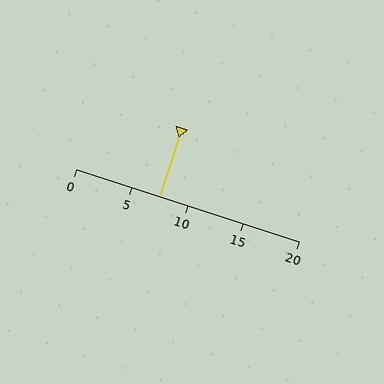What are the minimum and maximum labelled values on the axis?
The axis runs from 0 to 20.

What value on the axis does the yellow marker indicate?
The marker indicates approximately 7.5.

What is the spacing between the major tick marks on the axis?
The major ticks are spaced 5 apart.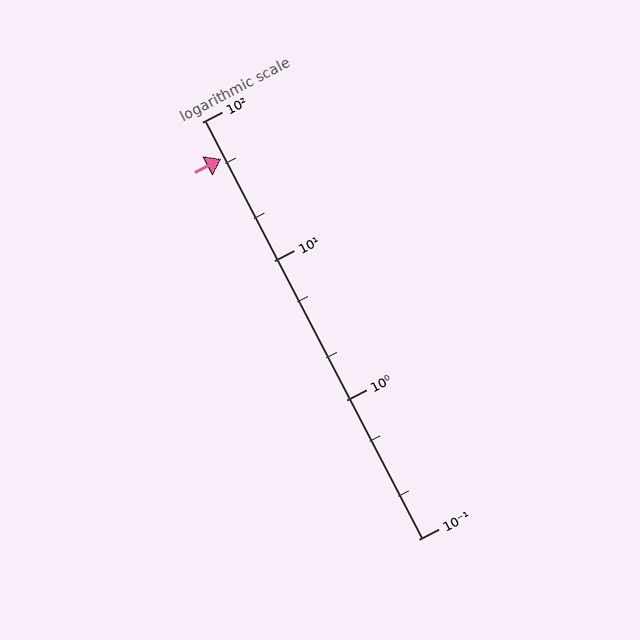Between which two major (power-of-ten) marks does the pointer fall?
The pointer is between 10 and 100.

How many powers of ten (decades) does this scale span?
The scale spans 3 decades, from 0.1 to 100.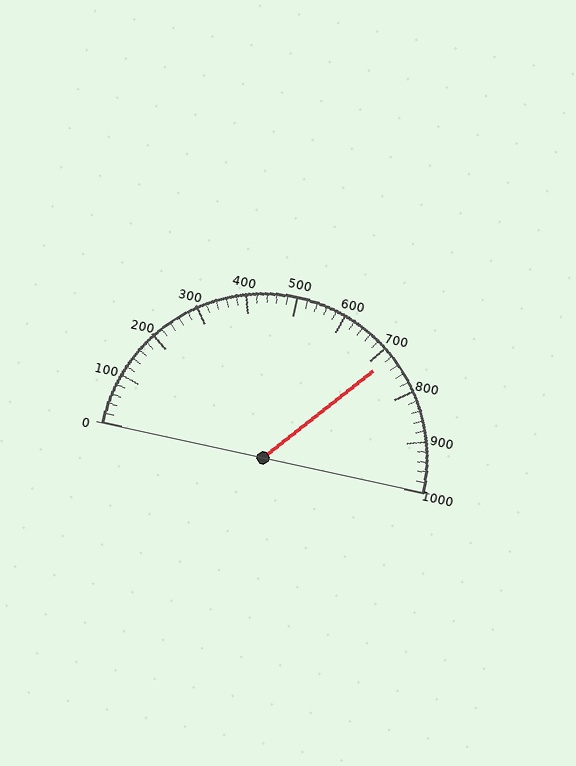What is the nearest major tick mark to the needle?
The nearest major tick mark is 700.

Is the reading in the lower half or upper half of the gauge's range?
The reading is in the upper half of the range (0 to 1000).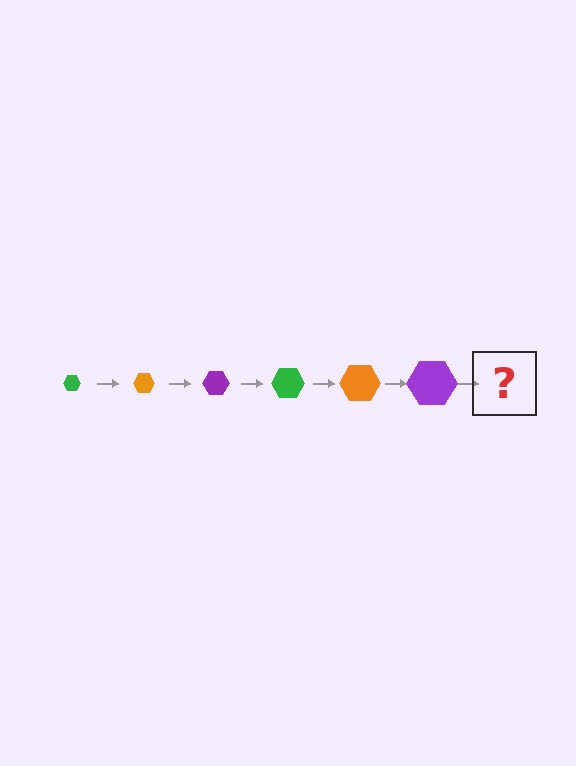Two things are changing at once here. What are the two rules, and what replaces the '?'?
The two rules are that the hexagon grows larger each step and the color cycles through green, orange, and purple. The '?' should be a green hexagon, larger than the previous one.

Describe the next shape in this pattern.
It should be a green hexagon, larger than the previous one.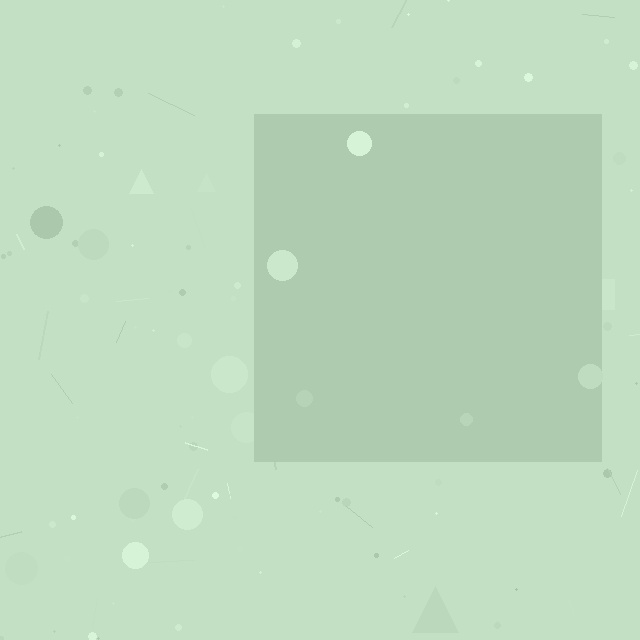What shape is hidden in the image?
A square is hidden in the image.